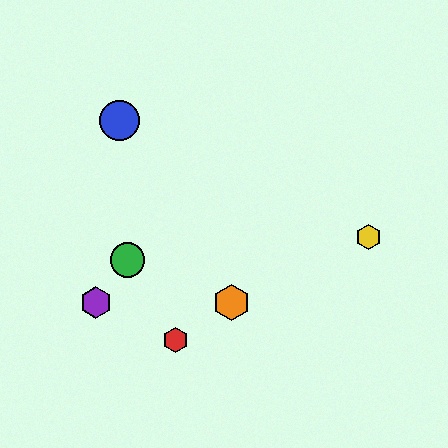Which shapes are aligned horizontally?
The purple hexagon, the orange hexagon are aligned horizontally.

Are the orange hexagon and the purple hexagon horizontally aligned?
Yes, both are at y≈302.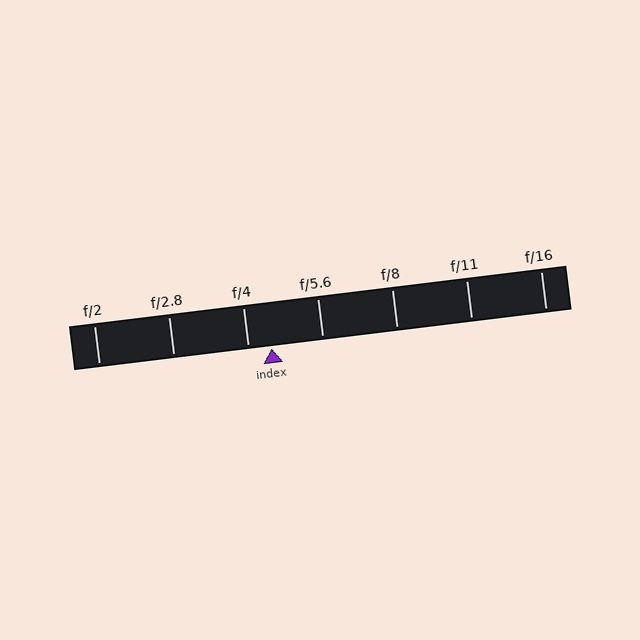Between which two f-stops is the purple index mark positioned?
The index mark is between f/4 and f/5.6.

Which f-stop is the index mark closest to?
The index mark is closest to f/4.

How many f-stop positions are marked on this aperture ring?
There are 7 f-stop positions marked.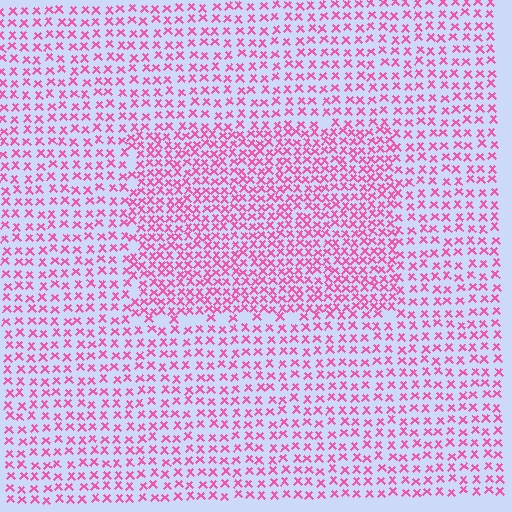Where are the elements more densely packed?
The elements are more densely packed inside the rectangle boundary.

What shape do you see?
I see a rectangle.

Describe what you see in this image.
The image contains small pink elements arranged at two different densities. A rectangle-shaped region is visible where the elements are more densely packed than the surrounding area.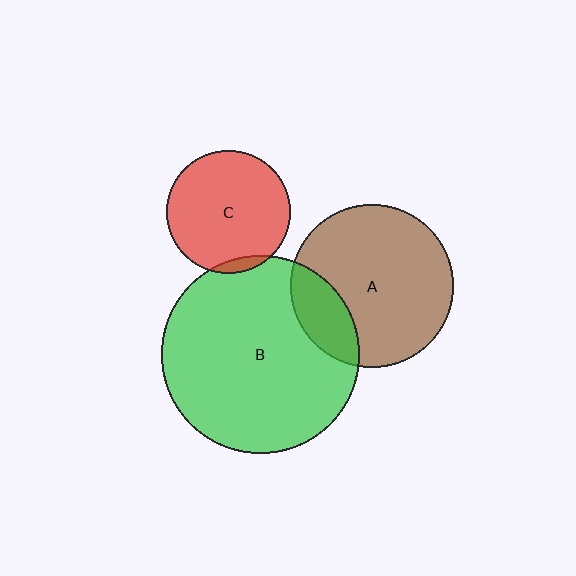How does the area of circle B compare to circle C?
Approximately 2.6 times.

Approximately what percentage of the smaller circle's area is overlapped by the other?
Approximately 20%.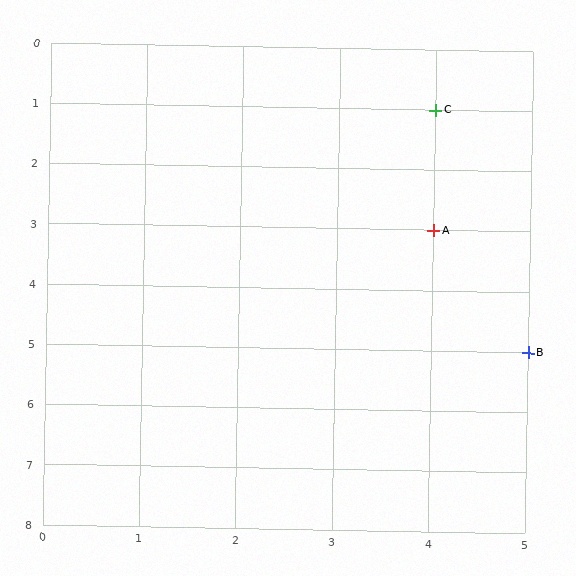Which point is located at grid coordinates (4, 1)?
Point C is at (4, 1).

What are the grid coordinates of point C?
Point C is at grid coordinates (4, 1).